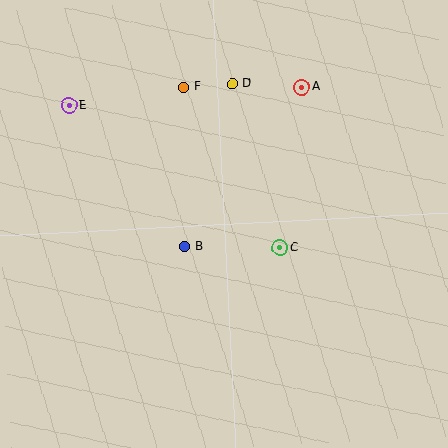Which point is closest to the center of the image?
Point B at (185, 247) is closest to the center.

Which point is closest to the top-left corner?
Point E is closest to the top-left corner.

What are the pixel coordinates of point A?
Point A is at (302, 87).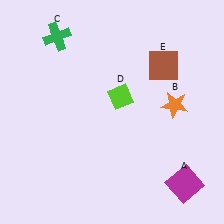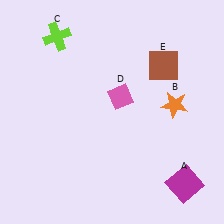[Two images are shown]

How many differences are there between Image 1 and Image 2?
There are 2 differences between the two images.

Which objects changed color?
C changed from green to lime. D changed from lime to pink.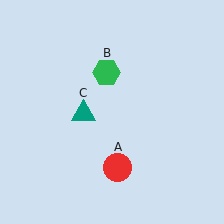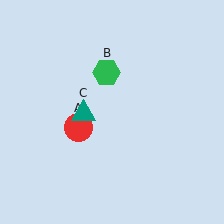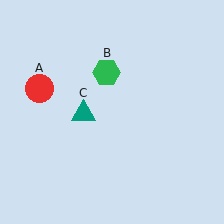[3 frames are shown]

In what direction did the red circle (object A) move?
The red circle (object A) moved up and to the left.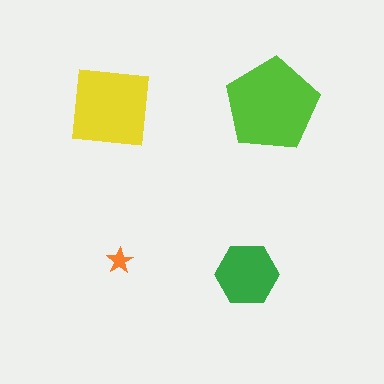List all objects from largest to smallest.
The lime pentagon, the yellow square, the green hexagon, the orange star.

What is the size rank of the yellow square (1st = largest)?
2nd.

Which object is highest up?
The lime pentagon is topmost.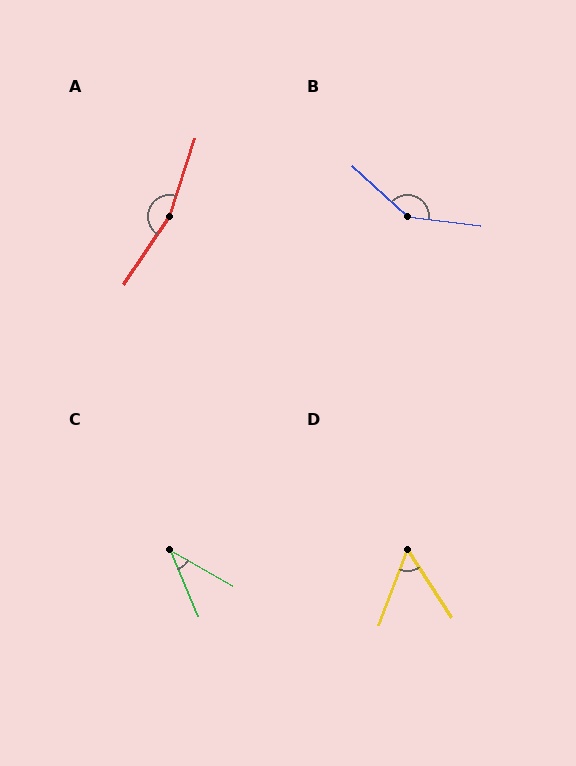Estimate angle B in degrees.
Approximately 145 degrees.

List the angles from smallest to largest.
C (38°), D (54°), B (145°), A (164°).